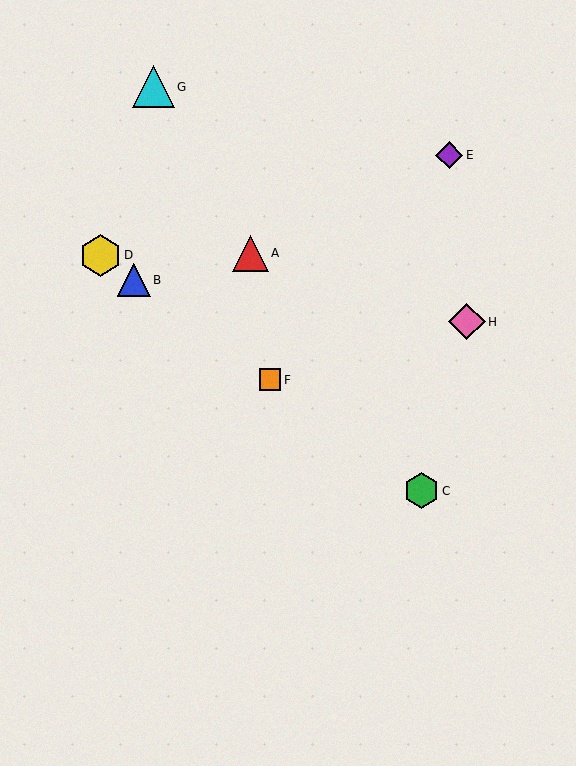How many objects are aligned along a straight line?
4 objects (B, C, D, F) are aligned along a straight line.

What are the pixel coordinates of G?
Object G is at (154, 87).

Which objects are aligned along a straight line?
Objects B, C, D, F are aligned along a straight line.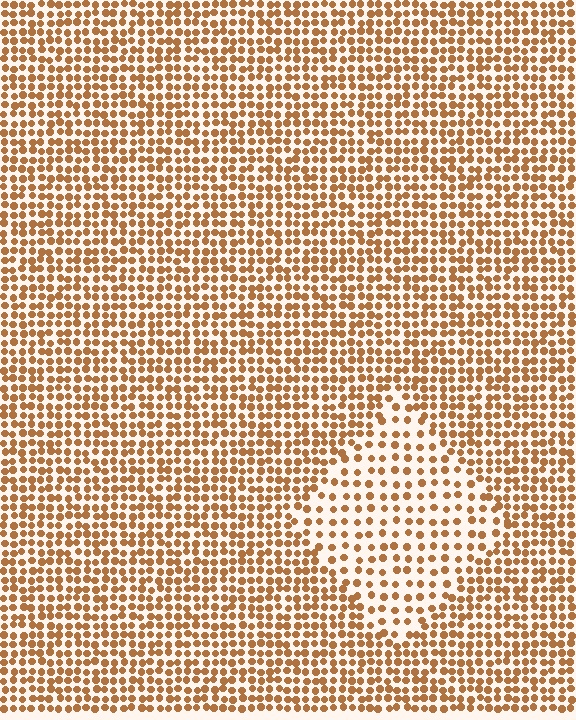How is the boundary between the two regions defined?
The boundary is defined by a change in element density (approximately 1.9x ratio). All elements are the same color, size, and shape.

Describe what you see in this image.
The image contains small brown elements arranged at two different densities. A diamond-shaped region is visible where the elements are less densely packed than the surrounding area.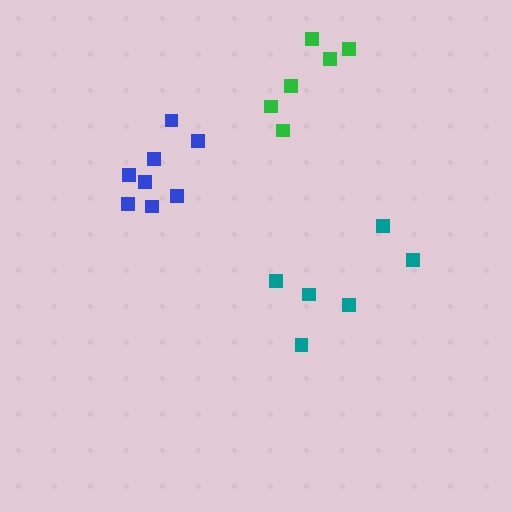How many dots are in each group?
Group 1: 6 dots, Group 2: 8 dots, Group 3: 6 dots (20 total).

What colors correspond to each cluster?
The clusters are colored: green, blue, teal.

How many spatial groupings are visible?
There are 3 spatial groupings.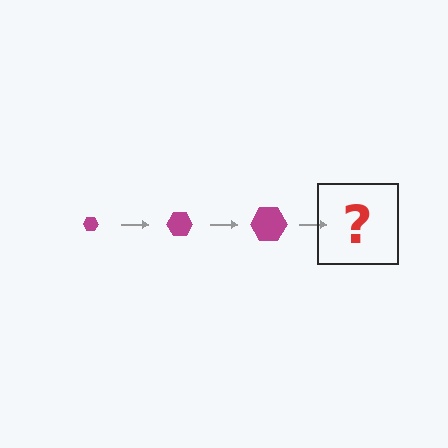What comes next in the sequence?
The next element should be a magenta hexagon, larger than the previous one.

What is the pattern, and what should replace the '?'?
The pattern is that the hexagon gets progressively larger each step. The '?' should be a magenta hexagon, larger than the previous one.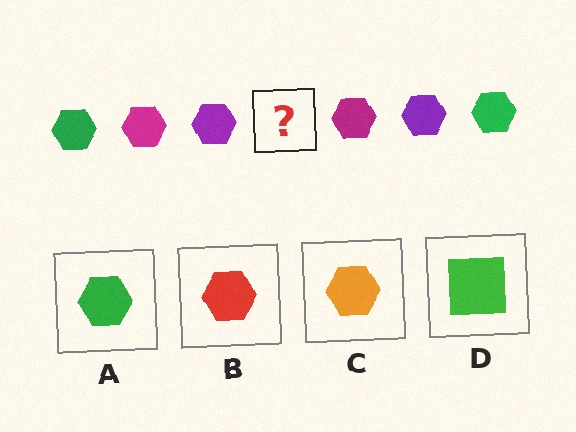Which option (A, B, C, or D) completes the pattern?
A.